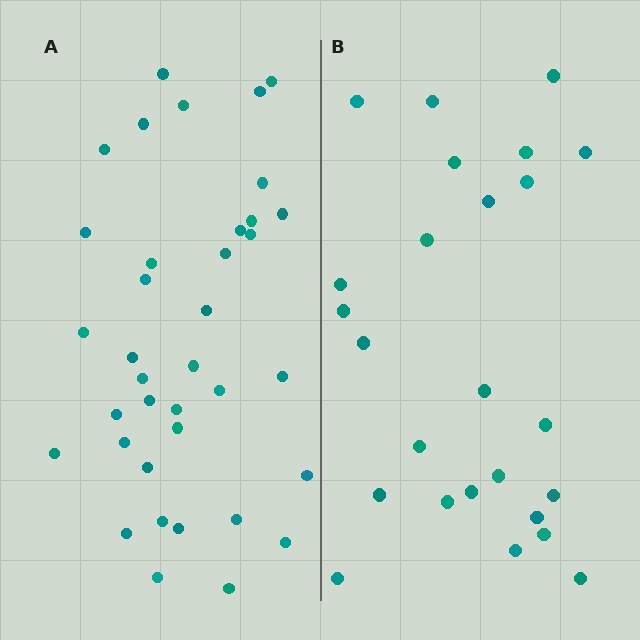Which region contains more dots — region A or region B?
Region A (the left region) has more dots.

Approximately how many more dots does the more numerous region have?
Region A has roughly 12 or so more dots than region B.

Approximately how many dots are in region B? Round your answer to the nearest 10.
About 20 dots. (The exact count is 25, which rounds to 20.)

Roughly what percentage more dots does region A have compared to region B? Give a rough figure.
About 50% more.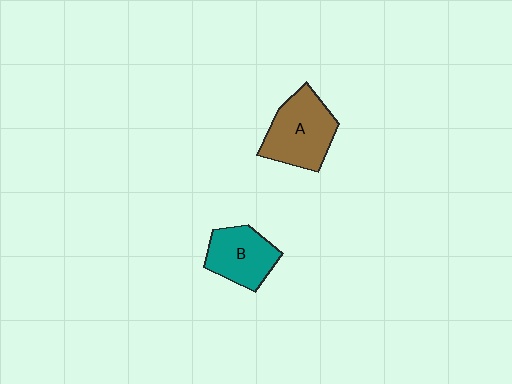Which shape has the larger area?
Shape A (brown).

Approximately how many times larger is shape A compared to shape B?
Approximately 1.3 times.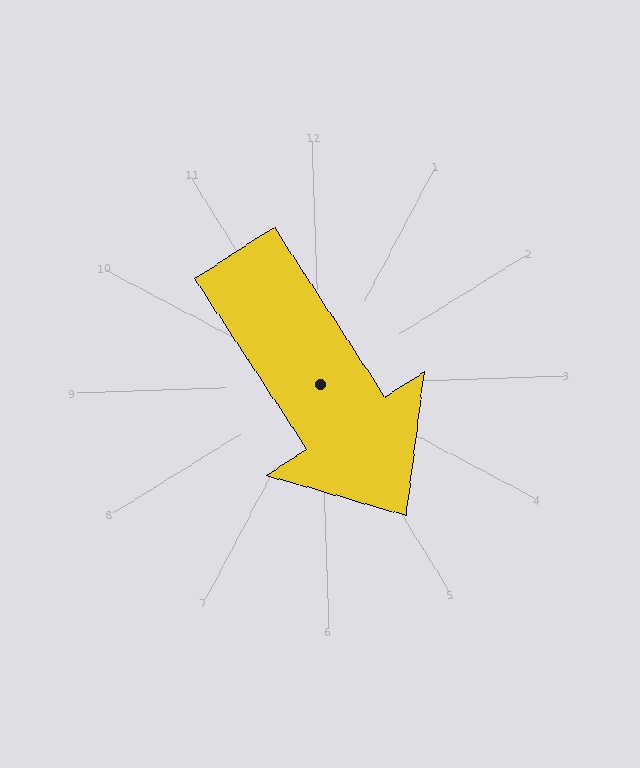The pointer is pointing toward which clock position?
Roughly 5 o'clock.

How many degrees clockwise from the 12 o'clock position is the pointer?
Approximately 149 degrees.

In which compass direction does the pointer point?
Southeast.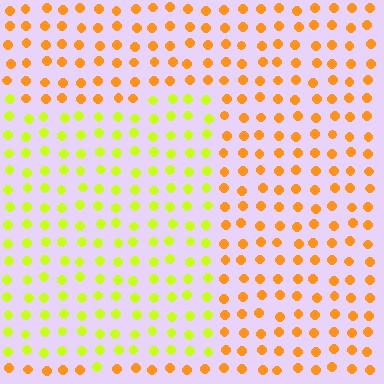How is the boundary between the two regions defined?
The boundary is defined purely by a slight shift in hue (about 43 degrees). Spacing, size, and orientation are identical on both sides.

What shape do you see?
I see a rectangle.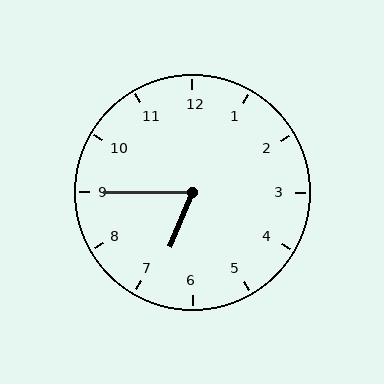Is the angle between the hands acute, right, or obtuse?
It is acute.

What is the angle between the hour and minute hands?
Approximately 68 degrees.